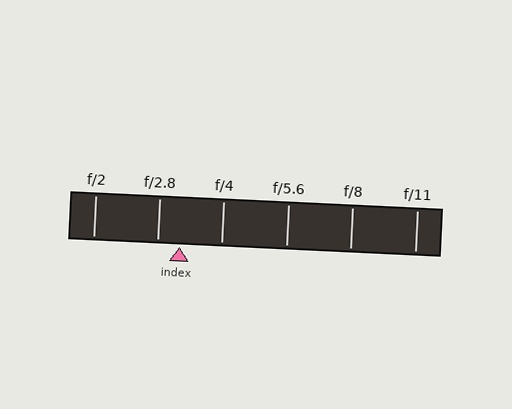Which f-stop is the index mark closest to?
The index mark is closest to f/2.8.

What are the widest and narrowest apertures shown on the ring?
The widest aperture shown is f/2 and the narrowest is f/11.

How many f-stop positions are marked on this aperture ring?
There are 6 f-stop positions marked.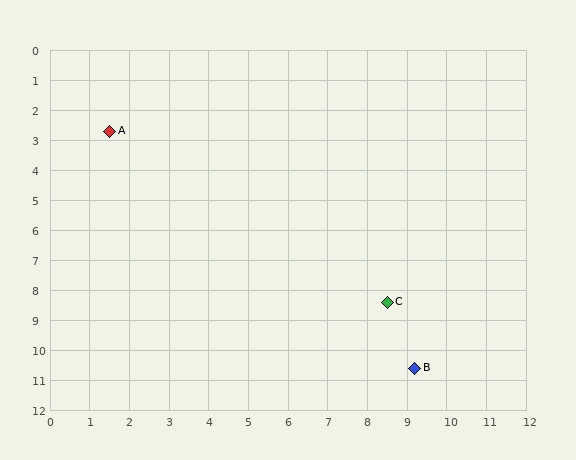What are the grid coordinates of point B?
Point B is at approximately (9.2, 10.6).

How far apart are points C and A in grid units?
Points C and A are about 9.0 grid units apart.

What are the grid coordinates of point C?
Point C is at approximately (8.5, 8.4).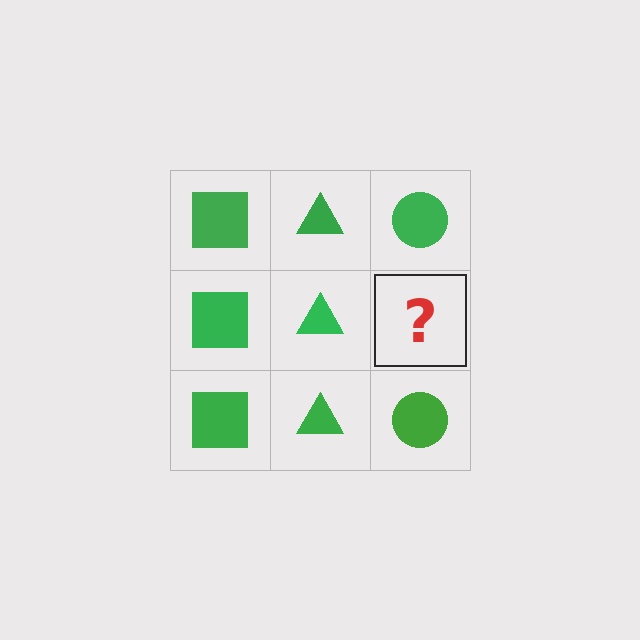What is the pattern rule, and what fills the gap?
The rule is that each column has a consistent shape. The gap should be filled with a green circle.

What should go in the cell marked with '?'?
The missing cell should contain a green circle.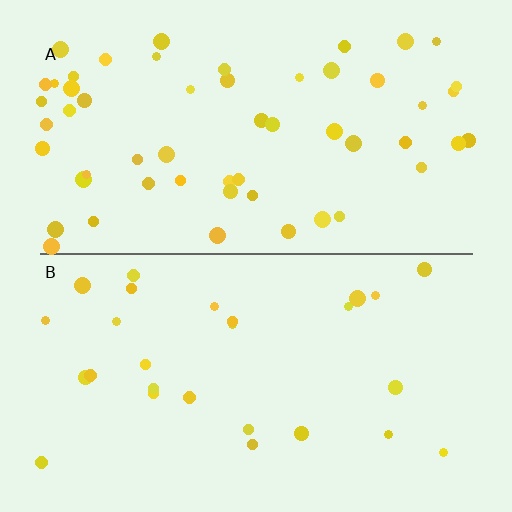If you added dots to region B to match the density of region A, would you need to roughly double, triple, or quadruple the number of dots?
Approximately double.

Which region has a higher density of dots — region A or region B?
A (the top).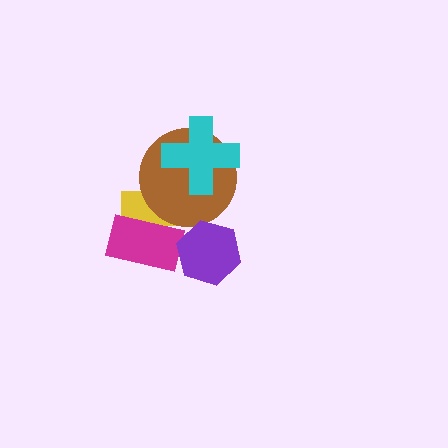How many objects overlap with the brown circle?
2 objects overlap with the brown circle.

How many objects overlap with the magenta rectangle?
1 object overlaps with the magenta rectangle.